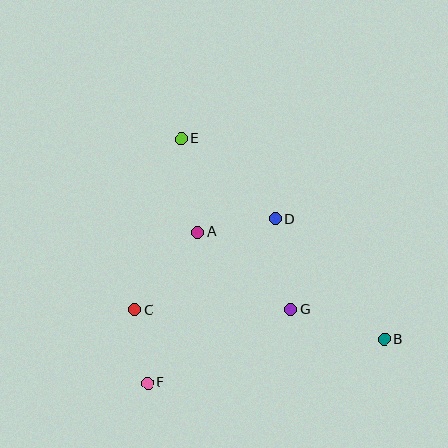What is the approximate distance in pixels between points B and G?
The distance between B and G is approximately 98 pixels.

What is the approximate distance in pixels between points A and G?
The distance between A and G is approximately 121 pixels.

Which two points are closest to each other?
Points C and F are closest to each other.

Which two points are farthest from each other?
Points B and E are farthest from each other.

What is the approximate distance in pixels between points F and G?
The distance between F and G is approximately 161 pixels.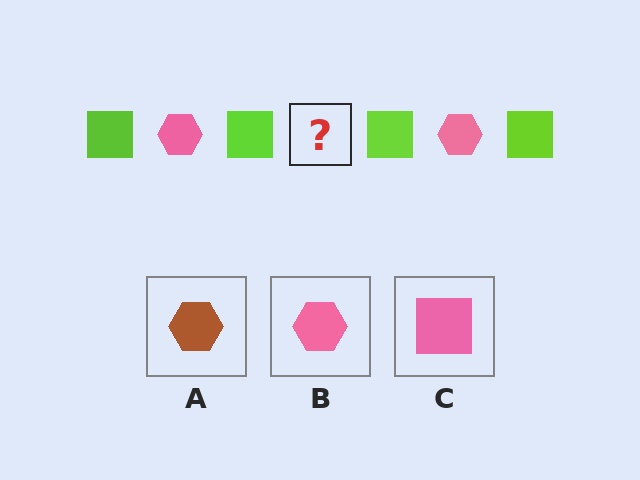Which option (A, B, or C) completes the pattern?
B.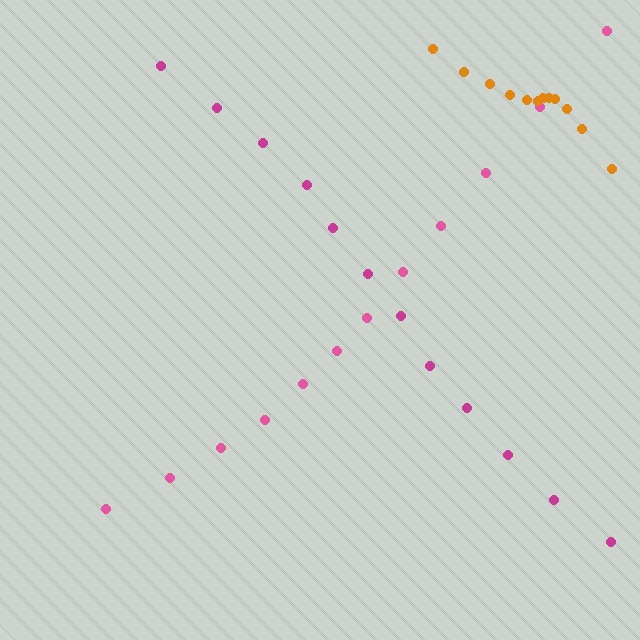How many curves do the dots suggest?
There are 3 distinct paths.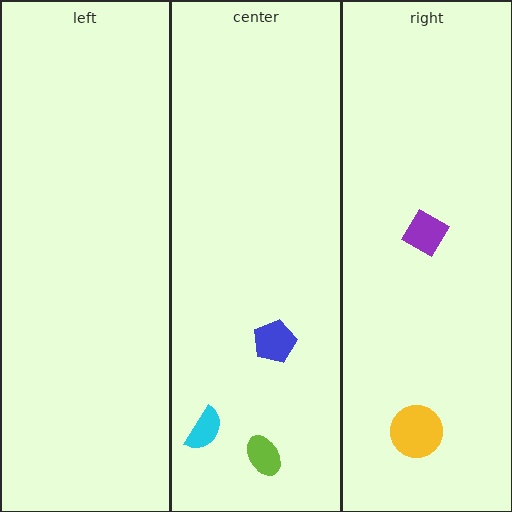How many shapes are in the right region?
2.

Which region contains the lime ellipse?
The center region.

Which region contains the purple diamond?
The right region.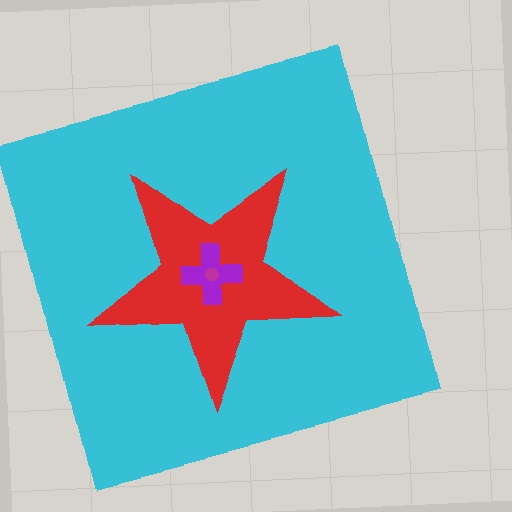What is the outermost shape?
The cyan square.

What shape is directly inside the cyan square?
The red star.